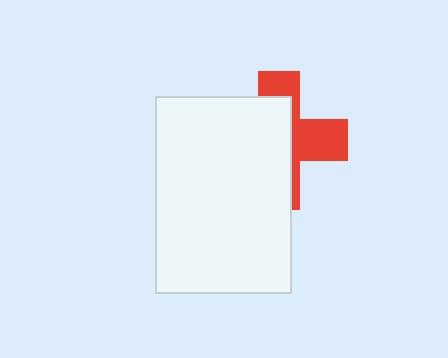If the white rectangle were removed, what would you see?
You would see the complete red cross.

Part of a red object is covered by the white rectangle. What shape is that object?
It is a cross.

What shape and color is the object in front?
The object in front is a white rectangle.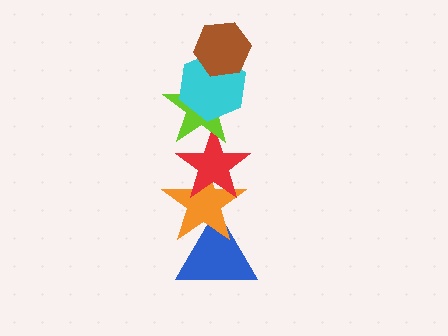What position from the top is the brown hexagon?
The brown hexagon is 1st from the top.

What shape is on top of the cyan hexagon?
The brown hexagon is on top of the cyan hexagon.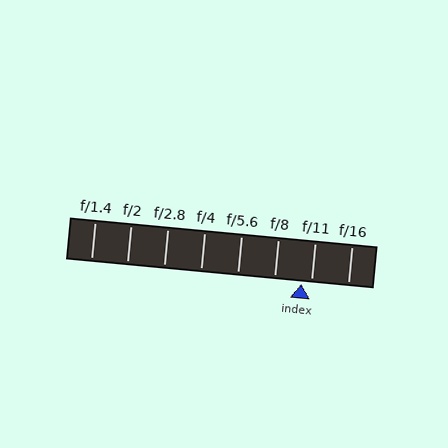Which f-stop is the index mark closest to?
The index mark is closest to f/11.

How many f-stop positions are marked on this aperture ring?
There are 8 f-stop positions marked.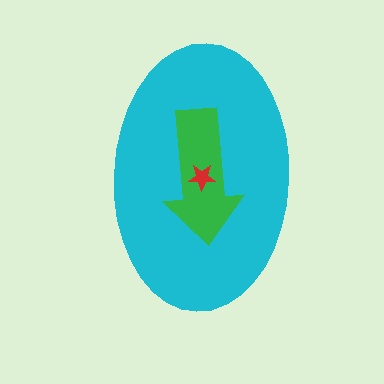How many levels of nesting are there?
3.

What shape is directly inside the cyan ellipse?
The green arrow.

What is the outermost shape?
The cyan ellipse.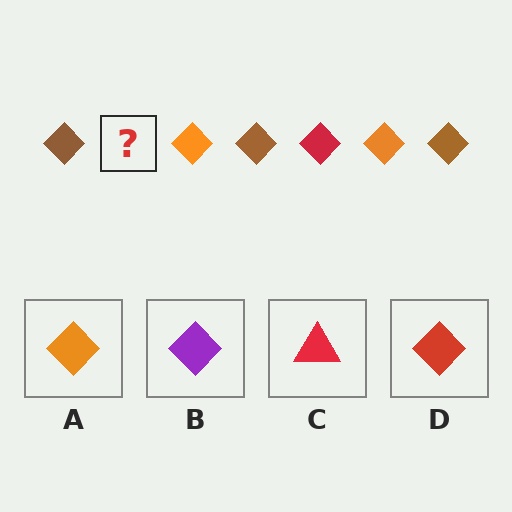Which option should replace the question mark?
Option D.